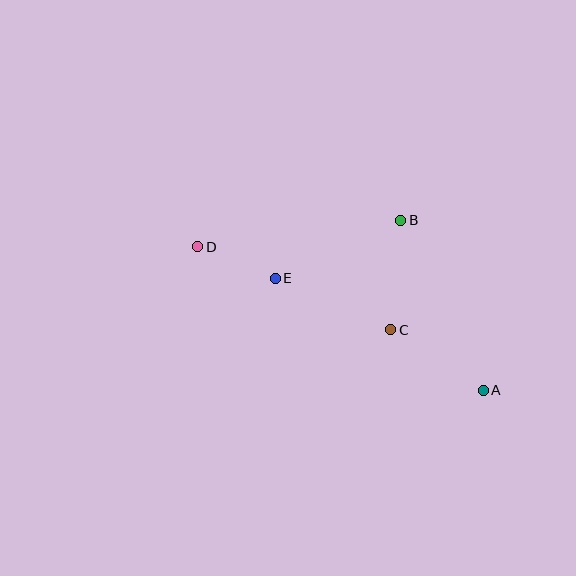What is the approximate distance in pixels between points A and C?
The distance between A and C is approximately 111 pixels.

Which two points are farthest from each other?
Points A and D are farthest from each other.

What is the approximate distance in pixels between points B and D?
The distance between B and D is approximately 205 pixels.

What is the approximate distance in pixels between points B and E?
The distance between B and E is approximately 138 pixels.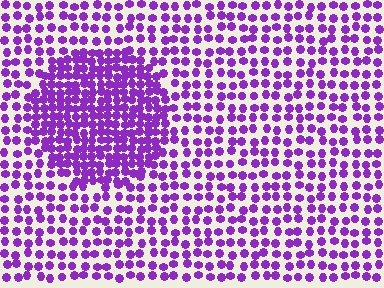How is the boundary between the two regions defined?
The boundary is defined by a change in element density (approximately 2.0x ratio). All elements are the same color, size, and shape.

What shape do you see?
I see a circle.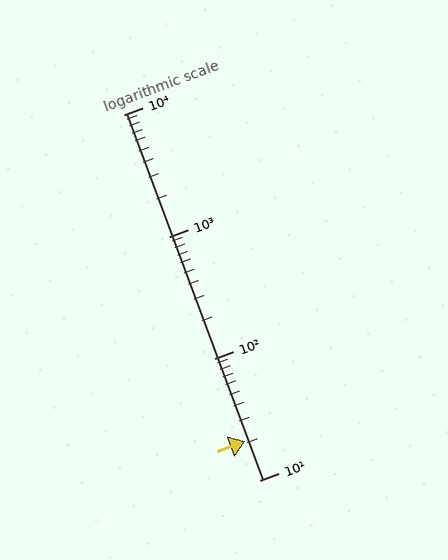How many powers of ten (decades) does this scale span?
The scale spans 3 decades, from 10 to 10000.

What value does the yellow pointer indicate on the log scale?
The pointer indicates approximately 21.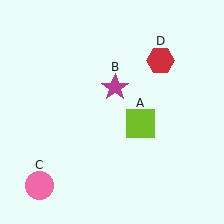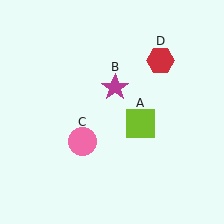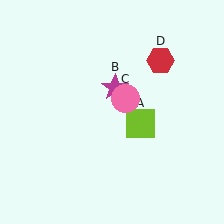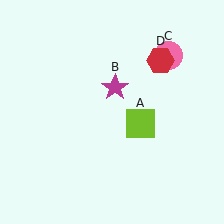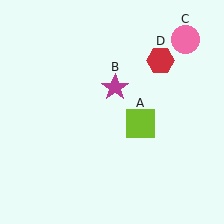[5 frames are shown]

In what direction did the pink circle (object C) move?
The pink circle (object C) moved up and to the right.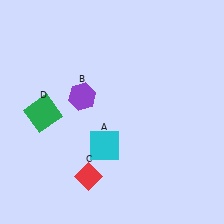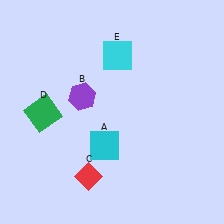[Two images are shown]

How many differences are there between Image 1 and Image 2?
There is 1 difference between the two images.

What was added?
A cyan square (E) was added in Image 2.